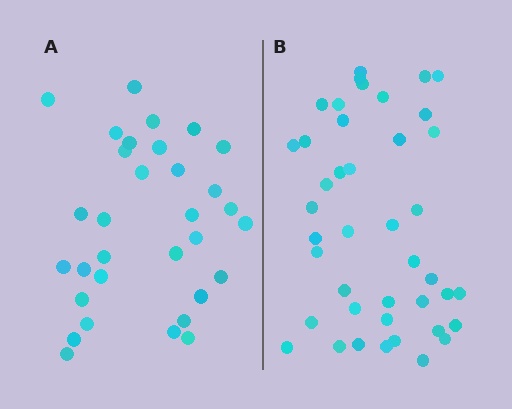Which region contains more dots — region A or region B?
Region B (the right region) has more dots.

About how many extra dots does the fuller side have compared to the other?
Region B has roughly 10 or so more dots than region A.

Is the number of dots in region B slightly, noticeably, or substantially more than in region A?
Region B has noticeably more, but not dramatically so. The ratio is roughly 1.3 to 1.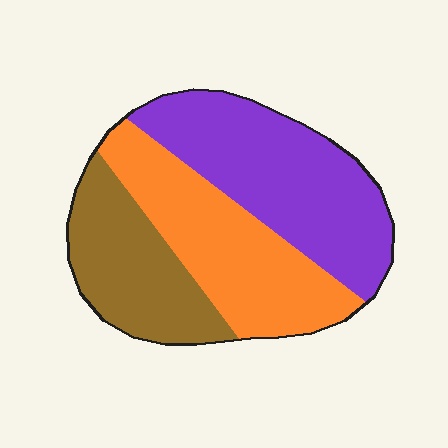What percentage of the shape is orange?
Orange takes up about one third (1/3) of the shape.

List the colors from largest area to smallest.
From largest to smallest: purple, orange, brown.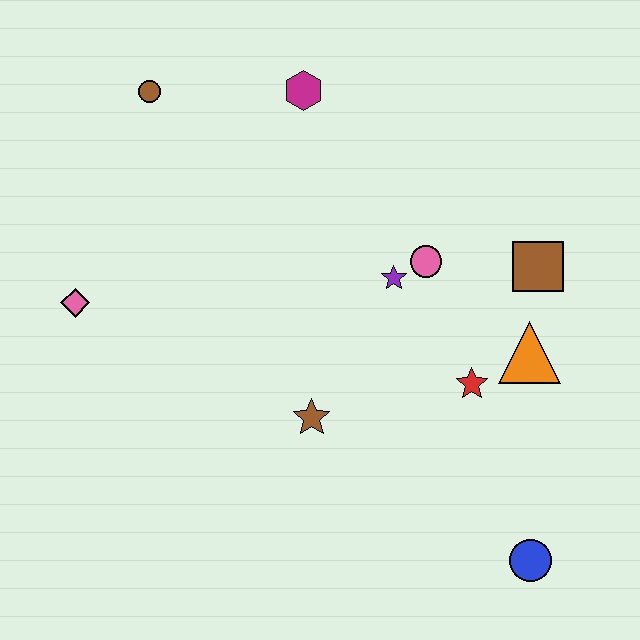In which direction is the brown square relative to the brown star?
The brown square is to the right of the brown star.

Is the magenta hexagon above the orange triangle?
Yes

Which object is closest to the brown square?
The orange triangle is closest to the brown square.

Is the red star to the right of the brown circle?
Yes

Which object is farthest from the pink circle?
The pink diamond is farthest from the pink circle.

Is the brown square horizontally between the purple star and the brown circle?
No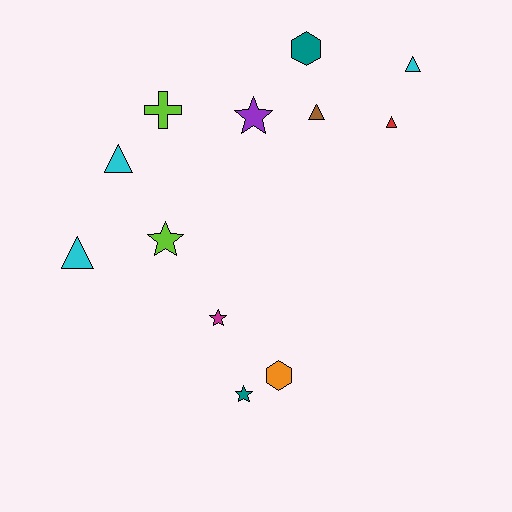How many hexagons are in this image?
There are 2 hexagons.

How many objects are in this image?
There are 12 objects.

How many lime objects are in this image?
There are 2 lime objects.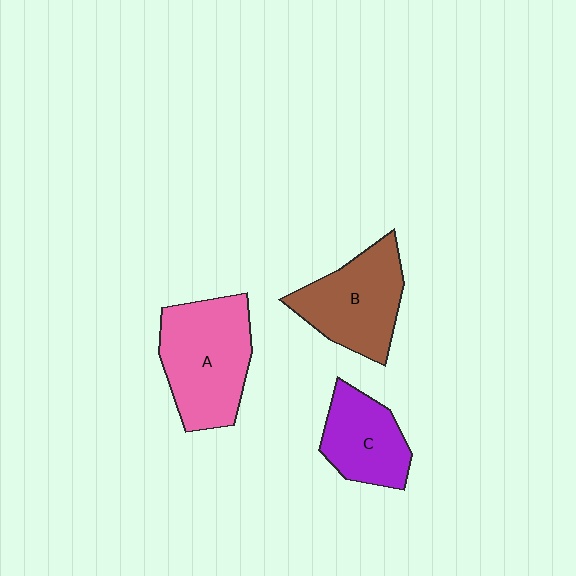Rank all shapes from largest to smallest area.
From largest to smallest: A (pink), B (brown), C (purple).